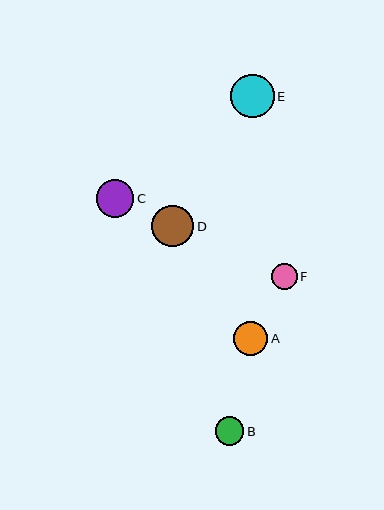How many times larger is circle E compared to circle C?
Circle E is approximately 1.2 times the size of circle C.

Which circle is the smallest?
Circle F is the smallest with a size of approximately 26 pixels.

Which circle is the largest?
Circle E is the largest with a size of approximately 44 pixels.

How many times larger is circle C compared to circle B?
Circle C is approximately 1.3 times the size of circle B.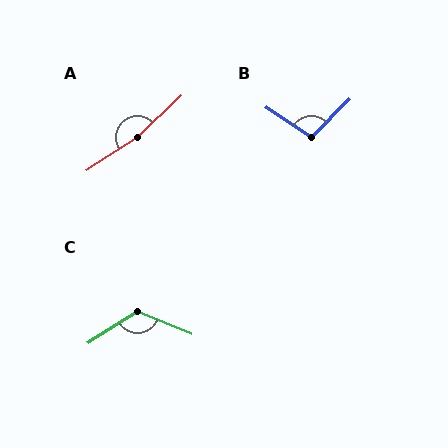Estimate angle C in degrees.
Approximately 125 degrees.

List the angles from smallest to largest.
B (100°), C (125°), A (169°).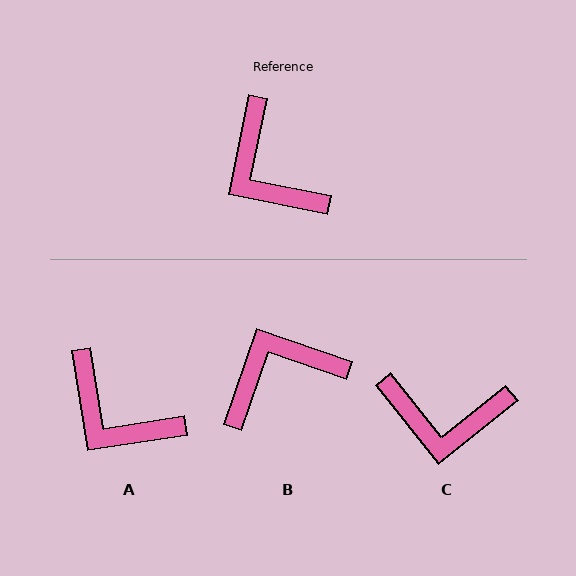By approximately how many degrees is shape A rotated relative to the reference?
Approximately 20 degrees counter-clockwise.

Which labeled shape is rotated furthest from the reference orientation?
B, about 97 degrees away.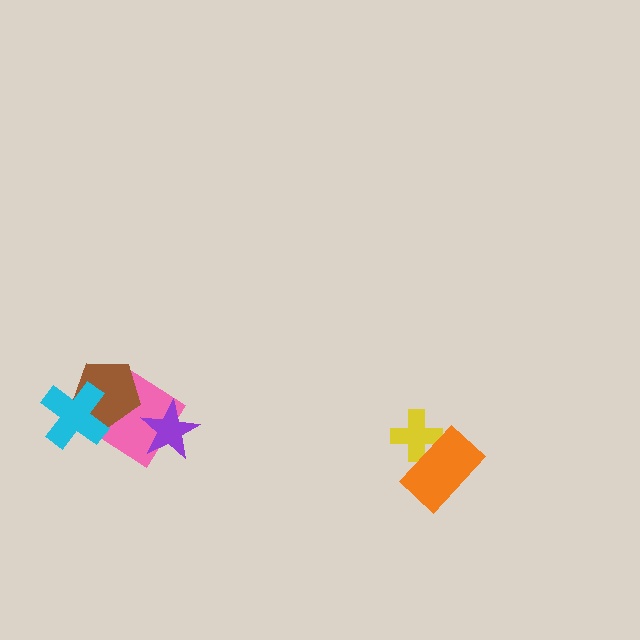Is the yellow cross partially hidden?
Yes, it is partially covered by another shape.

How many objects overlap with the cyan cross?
2 objects overlap with the cyan cross.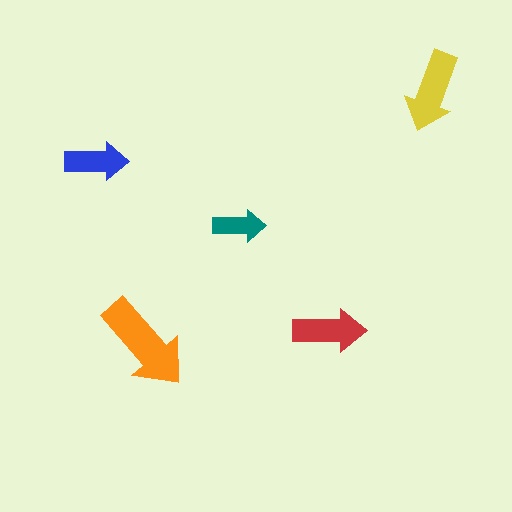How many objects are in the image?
There are 5 objects in the image.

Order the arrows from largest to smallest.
the orange one, the yellow one, the red one, the blue one, the teal one.